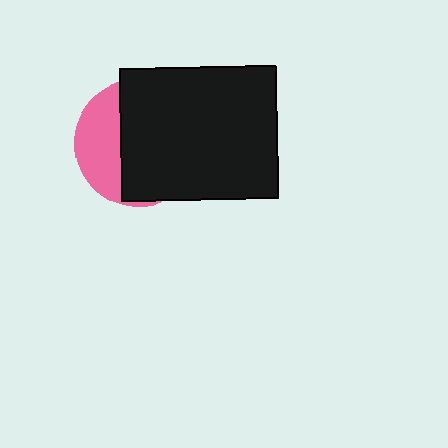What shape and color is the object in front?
The object in front is a black rectangle.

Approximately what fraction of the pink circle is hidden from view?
Roughly 67% of the pink circle is hidden behind the black rectangle.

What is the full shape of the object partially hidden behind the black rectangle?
The partially hidden object is a pink circle.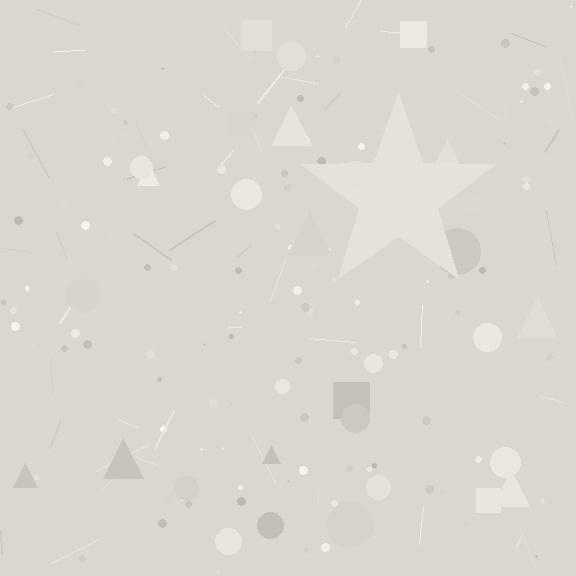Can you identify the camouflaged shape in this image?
The camouflaged shape is a star.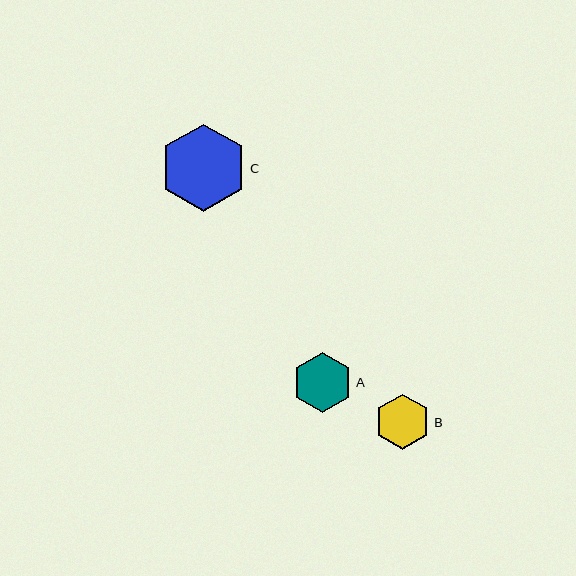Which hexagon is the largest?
Hexagon C is the largest with a size of approximately 87 pixels.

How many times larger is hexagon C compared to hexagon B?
Hexagon C is approximately 1.6 times the size of hexagon B.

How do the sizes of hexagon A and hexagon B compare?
Hexagon A and hexagon B are approximately the same size.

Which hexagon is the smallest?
Hexagon B is the smallest with a size of approximately 55 pixels.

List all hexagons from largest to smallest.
From largest to smallest: C, A, B.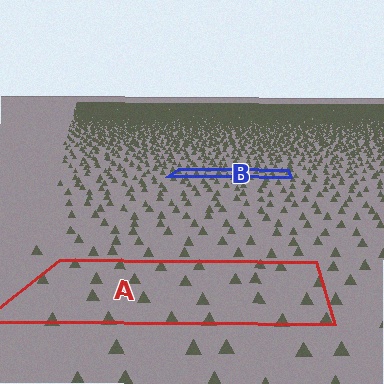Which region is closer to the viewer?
Region A is closer. The texture elements there are larger and more spread out.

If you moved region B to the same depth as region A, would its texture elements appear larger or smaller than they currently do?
They would appear larger. At a closer depth, the same texture elements are projected at a bigger on-screen size.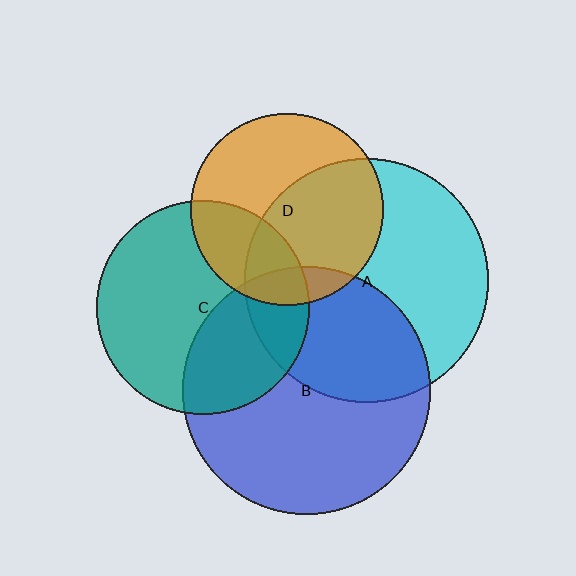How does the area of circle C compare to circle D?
Approximately 1.2 times.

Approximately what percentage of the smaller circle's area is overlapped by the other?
Approximately 50%.